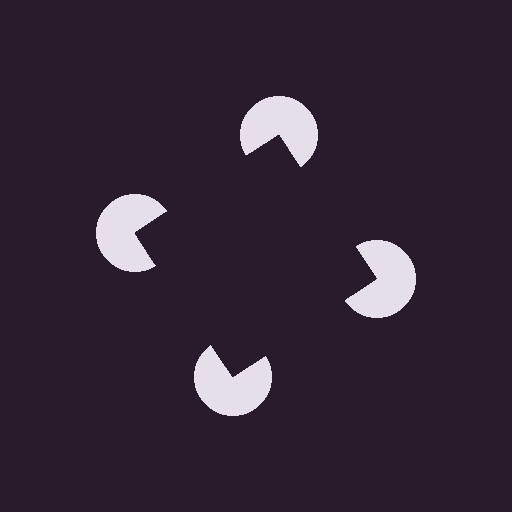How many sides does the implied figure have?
4 sides.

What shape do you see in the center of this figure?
An illusory square — its edges are inferred from the aligned wedge cuts in the pac-man discs, not physically drawn.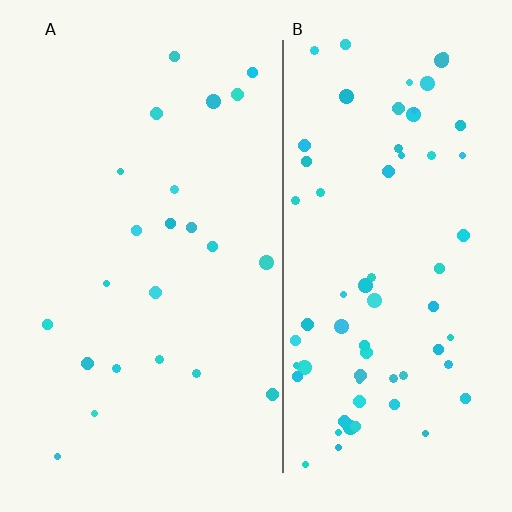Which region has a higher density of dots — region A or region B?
B (the right).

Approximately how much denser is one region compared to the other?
Approximately 3.0× — region B over region A.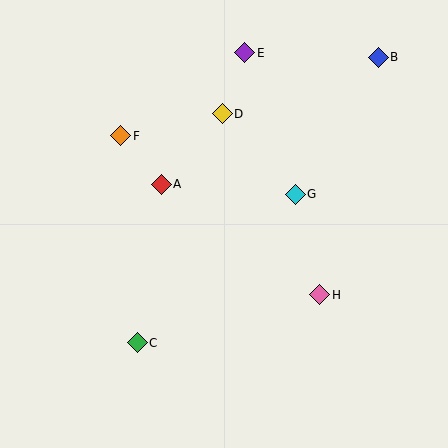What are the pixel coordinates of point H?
Point H is at (320, 295).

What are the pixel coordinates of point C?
Point C is at (137, 343).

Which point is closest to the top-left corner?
Point F is closest to the top-left corner.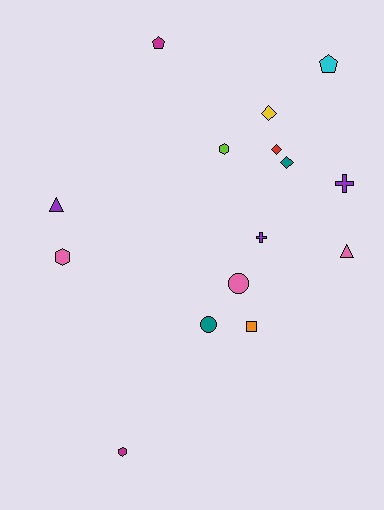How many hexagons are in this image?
There are 3 hexagons.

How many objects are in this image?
There are 15 objects.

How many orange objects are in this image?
There is 1 orange object.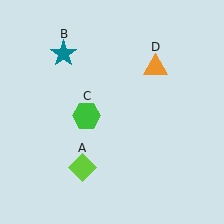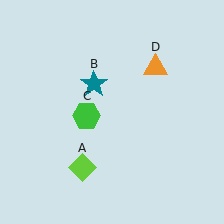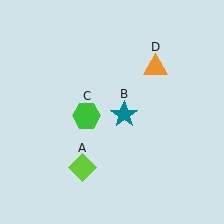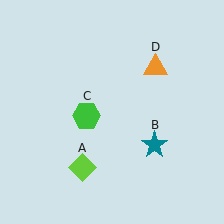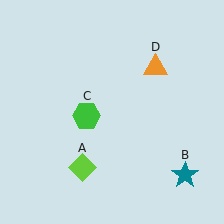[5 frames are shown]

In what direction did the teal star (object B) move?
The teal star (object B) moved down and to the right.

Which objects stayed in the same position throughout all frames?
Lime diamond (object A) and green hexagon (object C) and orange triangle (object D) remained stationary.